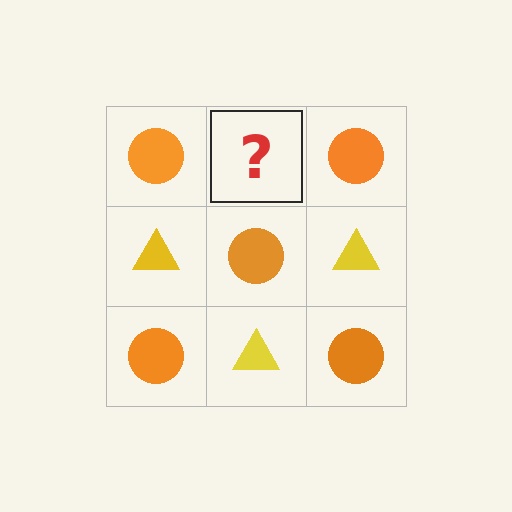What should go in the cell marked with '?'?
The missing cell should contain a yellow triangle.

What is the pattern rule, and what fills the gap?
The rule is that it alternates orange circle and yellow triangle in a checkerboard pattern. The gap should be filled with a yellow triangle.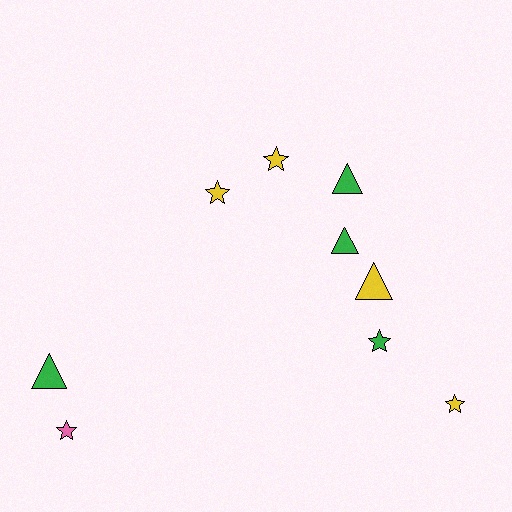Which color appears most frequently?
Green, with 4 objects.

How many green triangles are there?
There are 3 green triangles.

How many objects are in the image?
There are 9 objects.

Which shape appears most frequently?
Star, with 5 objects.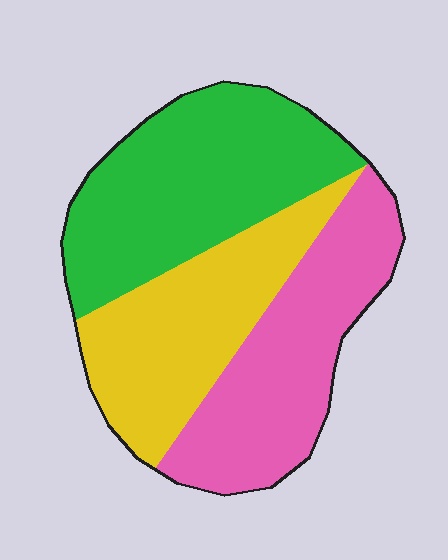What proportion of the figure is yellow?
Yellow takes up about one third (1/3) of the figure.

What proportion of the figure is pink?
Pink covers 32% of the figure.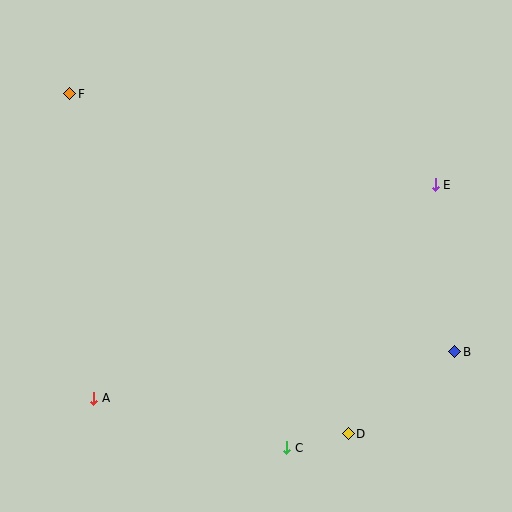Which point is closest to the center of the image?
Point E at (435, 185) is closest to the center.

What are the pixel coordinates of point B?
Point B is at (455, 352).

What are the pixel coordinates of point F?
Point F is at (70, 94).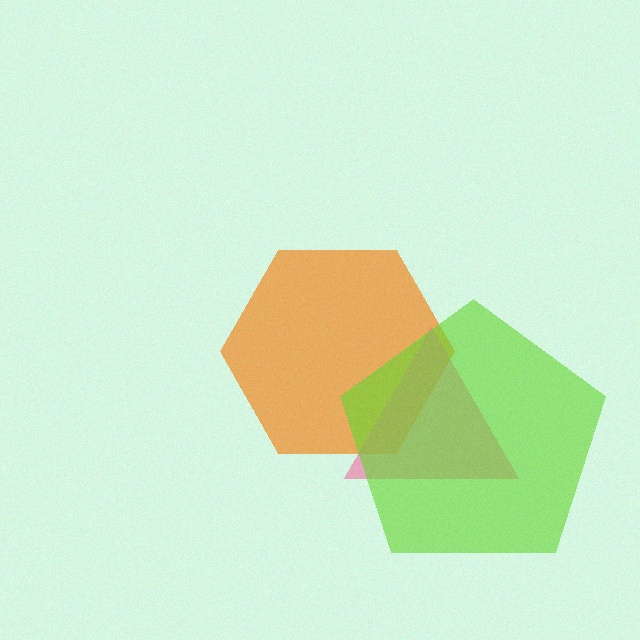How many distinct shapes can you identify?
There are 3 distinct shapes: an orange hexagon, a pink triangle, a lime pentagon.